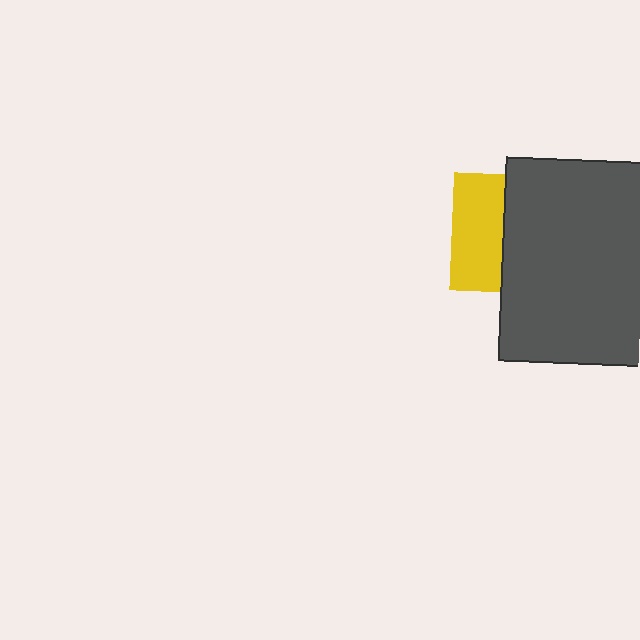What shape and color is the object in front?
The object in front is a dark gray rectangle.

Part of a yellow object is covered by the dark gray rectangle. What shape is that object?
It is a square.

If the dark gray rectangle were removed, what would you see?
You would see the complete yellow square.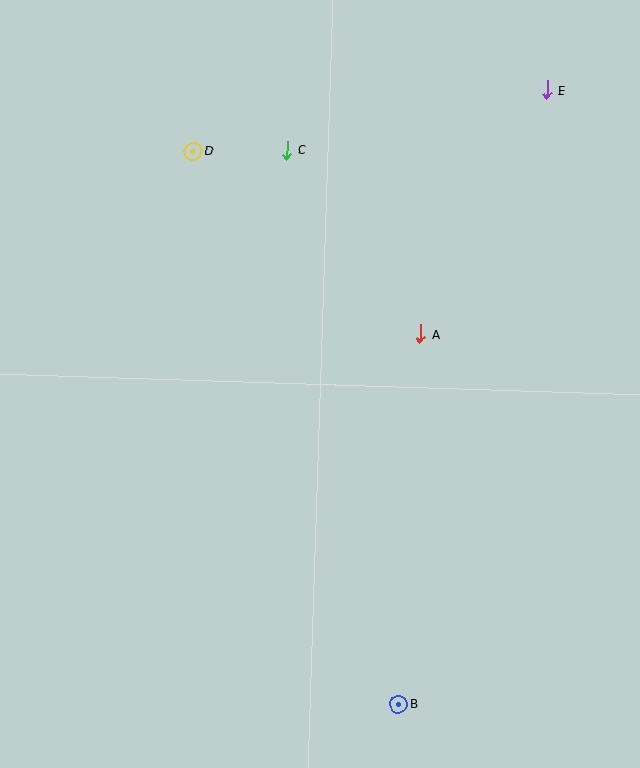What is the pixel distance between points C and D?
The distance between C and D is 94 pixels.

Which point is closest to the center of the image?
Point A at (420, 334) is closest to the center.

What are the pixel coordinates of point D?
Point D is at (193, 151).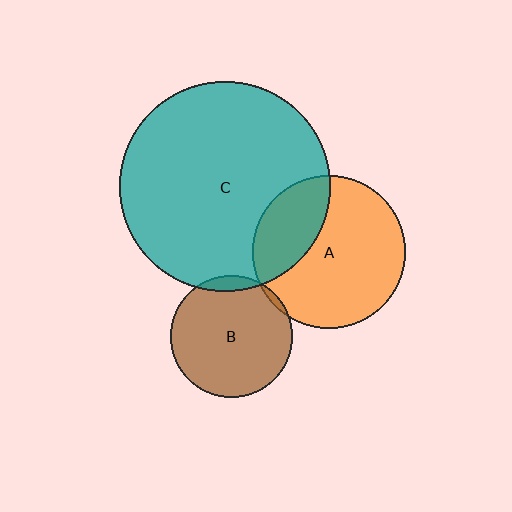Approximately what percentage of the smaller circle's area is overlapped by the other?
Approximately 30%.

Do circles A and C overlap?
Yes.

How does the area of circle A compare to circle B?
Approximately 1.6 times.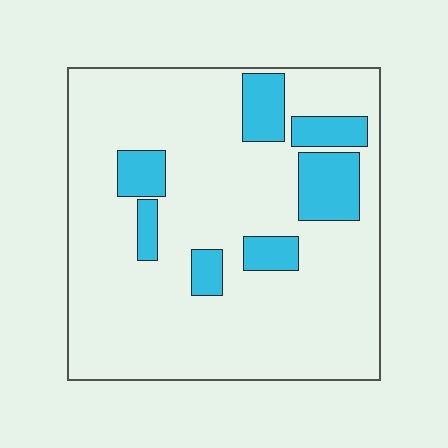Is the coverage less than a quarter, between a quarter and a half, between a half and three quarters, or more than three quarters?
Less than a quarter.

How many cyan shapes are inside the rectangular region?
7.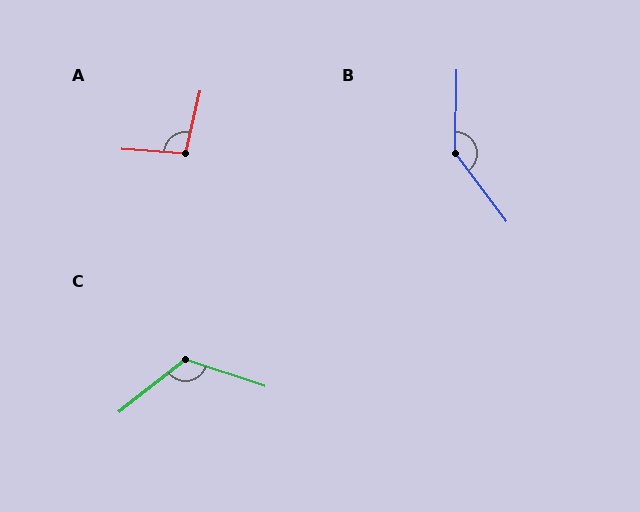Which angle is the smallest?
A, at approximately 99 degrees.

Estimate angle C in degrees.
Approximately 123 degrees.